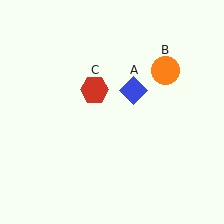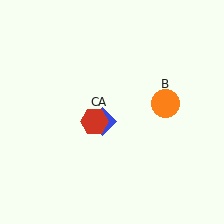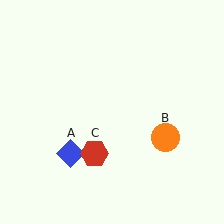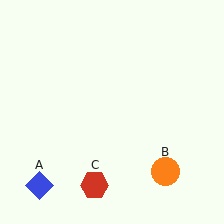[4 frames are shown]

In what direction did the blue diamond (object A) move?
The blue diamond (object A) moved down and to the left.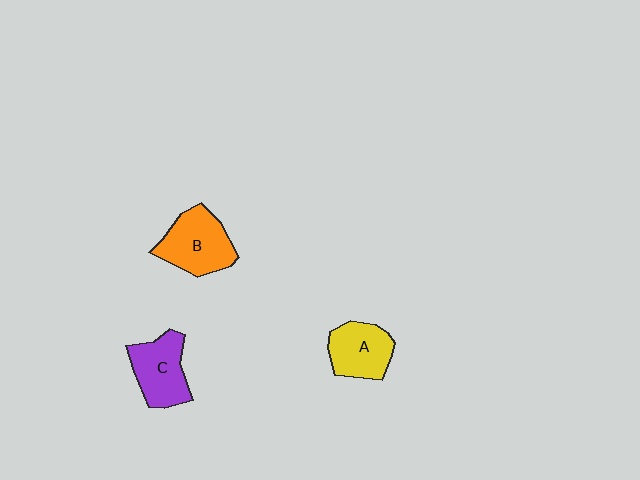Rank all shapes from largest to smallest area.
From largest to smallest: B (orange), C (purple), A (yellow).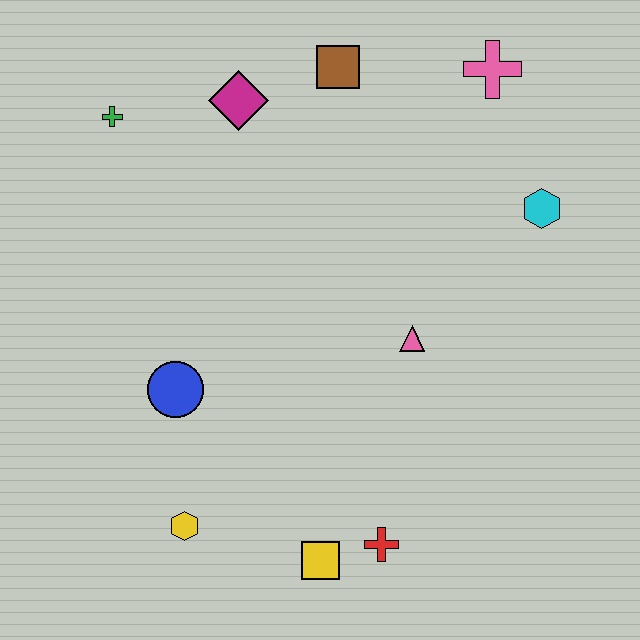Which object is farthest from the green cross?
The red cross is farthest from the green cross.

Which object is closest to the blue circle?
The yellow hexagon is closest to the blue circle.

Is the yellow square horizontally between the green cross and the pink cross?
Yes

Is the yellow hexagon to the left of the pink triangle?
Yes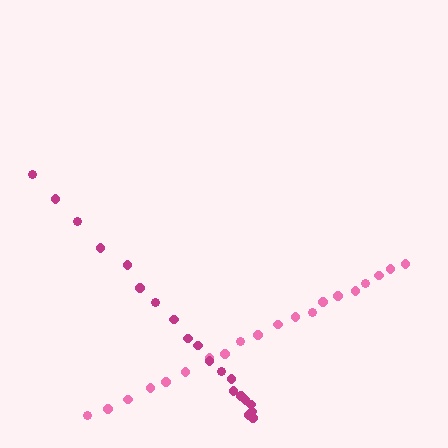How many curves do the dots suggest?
There are 2 distinct paths.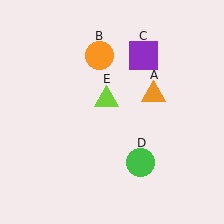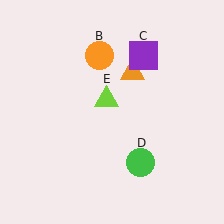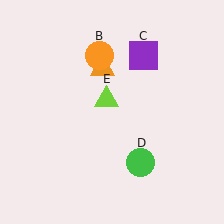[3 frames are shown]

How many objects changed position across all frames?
1 object changed position: orange triangle (object A).